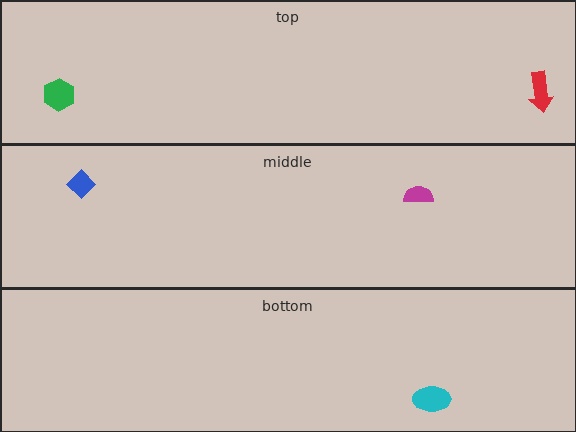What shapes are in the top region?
The red arrow, the green hexagon.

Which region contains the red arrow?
The top region.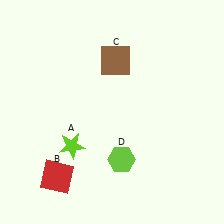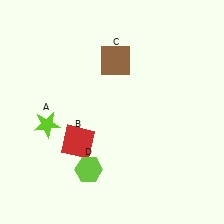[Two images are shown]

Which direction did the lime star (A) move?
The lime star (A) moved left.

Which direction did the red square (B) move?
The red square (B) moved up.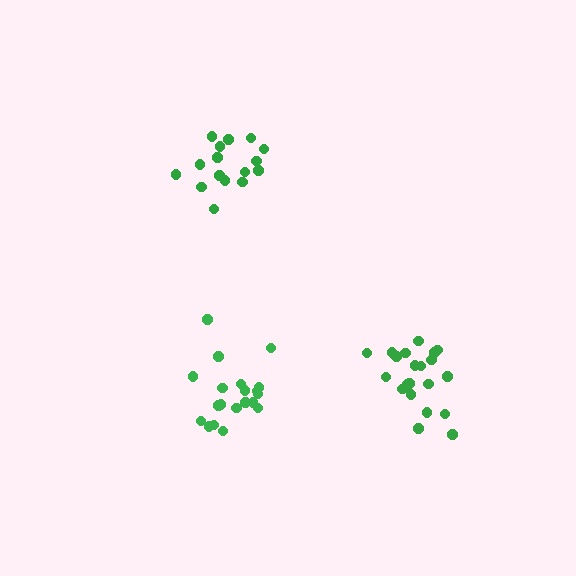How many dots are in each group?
Group 1: 16 dots, Group 2: 21 dots, Group 3: 20 dots (57 total).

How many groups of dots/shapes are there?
There are 3 groups.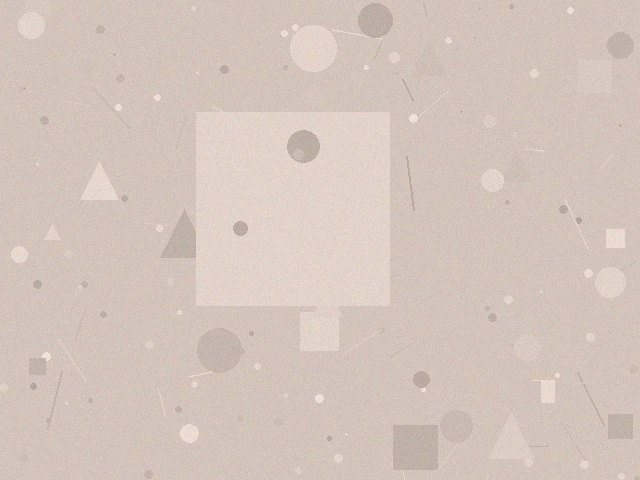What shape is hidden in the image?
A square is hidden in the image.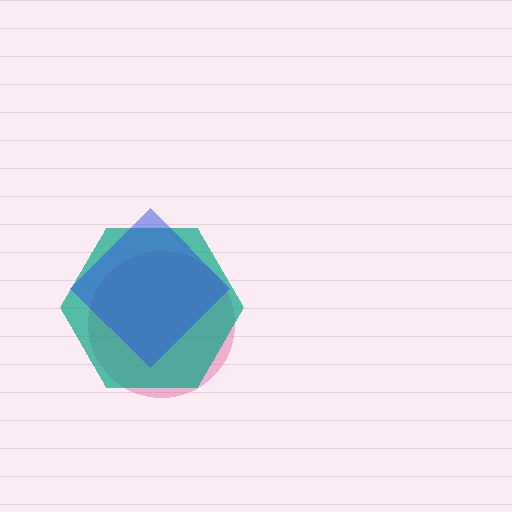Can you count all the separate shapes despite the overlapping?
Yes, there are 3 separate shapes.